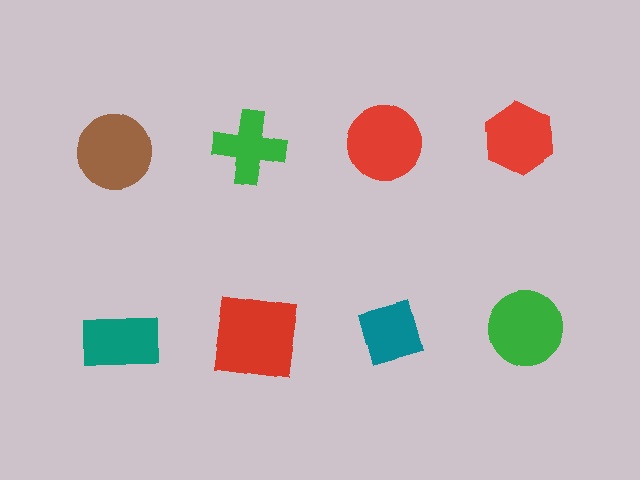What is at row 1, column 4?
A red hexagon.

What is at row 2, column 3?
A teal diamond.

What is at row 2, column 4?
A green circle.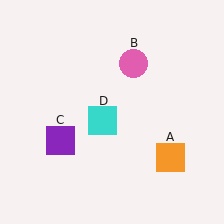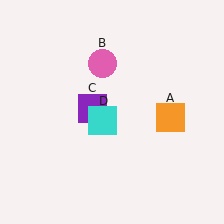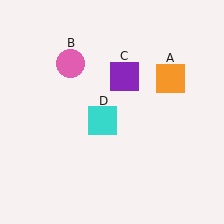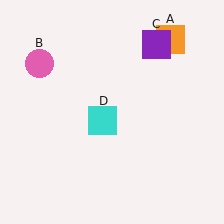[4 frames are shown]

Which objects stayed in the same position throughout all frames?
Cyan square (object D) remained stationary.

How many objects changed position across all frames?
3 objects changed position: orange square (object A), pink circle (object B), purple square (object C).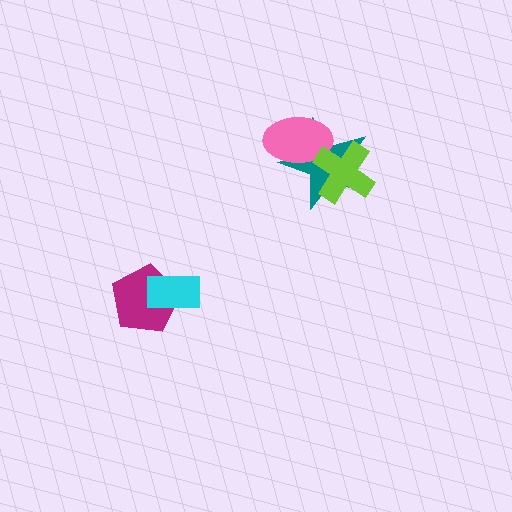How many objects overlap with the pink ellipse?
2 objects overlap with the pink ellipse.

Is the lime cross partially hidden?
No, no other shape covers it.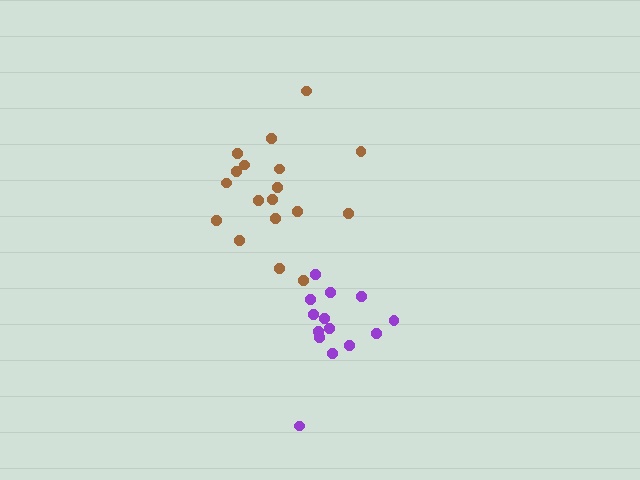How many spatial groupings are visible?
There are 2 spatial groupings.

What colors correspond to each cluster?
The clusters are colored: purple, brown.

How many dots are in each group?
Group 1: 14 dots, Group 2: 18 dots (32 total).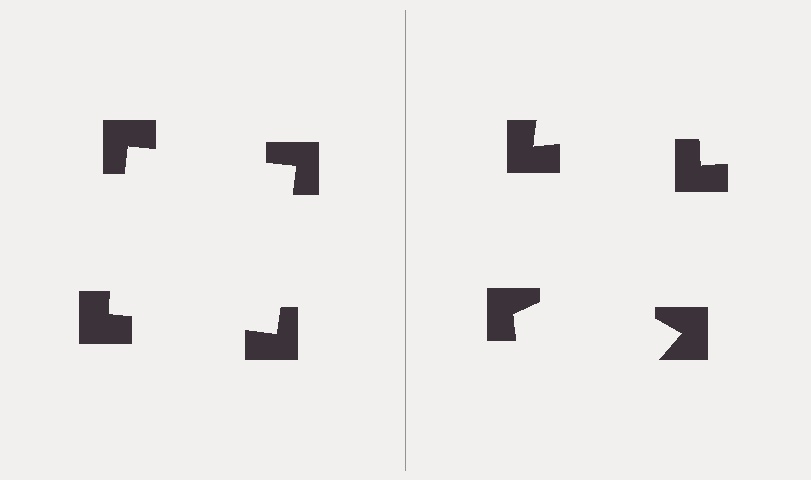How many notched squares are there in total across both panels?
8 — 4 on each side.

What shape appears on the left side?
An illusory square.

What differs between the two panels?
The notched squares are positioned identically on both sides; only the wedge orientations differ. On the left they align to a square; on the right they are misaligned.